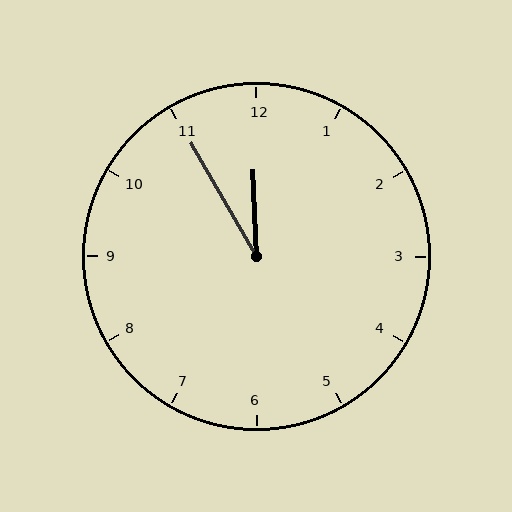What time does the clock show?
11:55.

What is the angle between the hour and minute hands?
Approximately 28 degrees.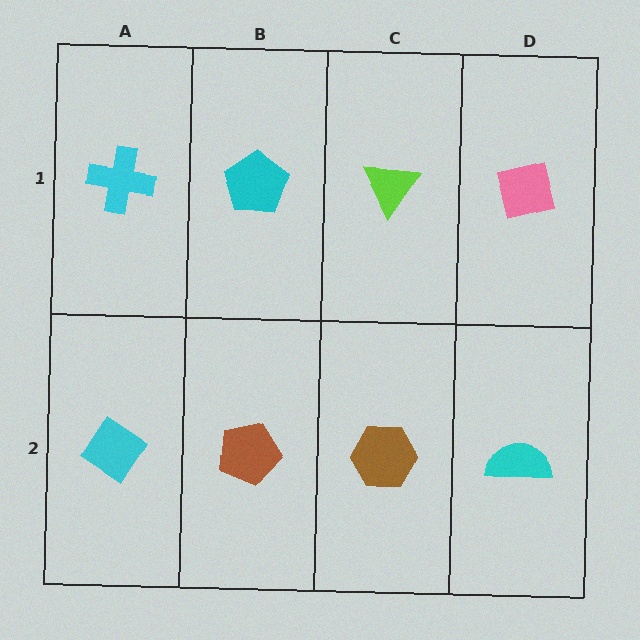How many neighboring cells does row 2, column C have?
3.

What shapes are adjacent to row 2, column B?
A cyan pentagon (row 1, column B), a cyan diamond (row 2, column A), a brown hexagon (row 2, column C).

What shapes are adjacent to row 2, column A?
A cyan cross (row 1, column A), a brown pentagon (row 2, column B).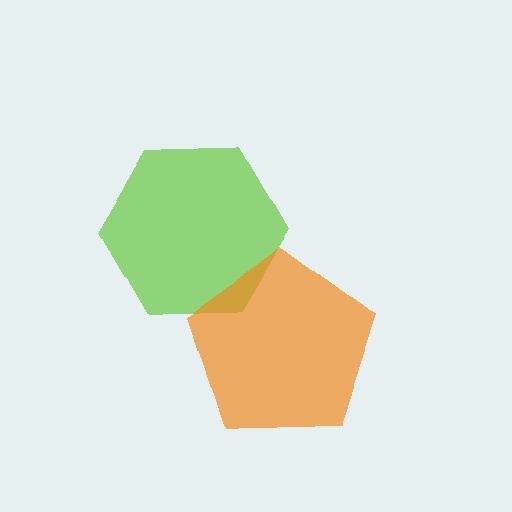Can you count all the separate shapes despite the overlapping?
Yes, there are 2 separate shapes.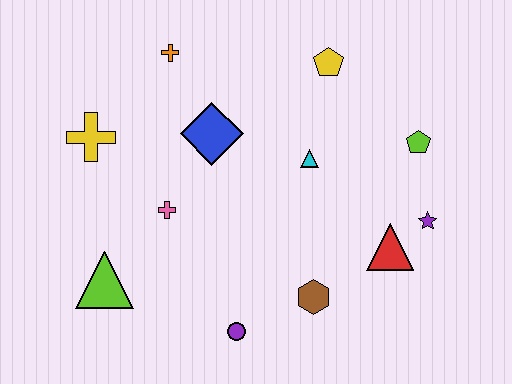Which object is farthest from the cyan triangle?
The lime triangle is farthest from the cyan triangle.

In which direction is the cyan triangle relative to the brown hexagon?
The cyan triangle is above the brown hexagon.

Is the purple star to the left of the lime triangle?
No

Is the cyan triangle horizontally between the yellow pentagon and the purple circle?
Yes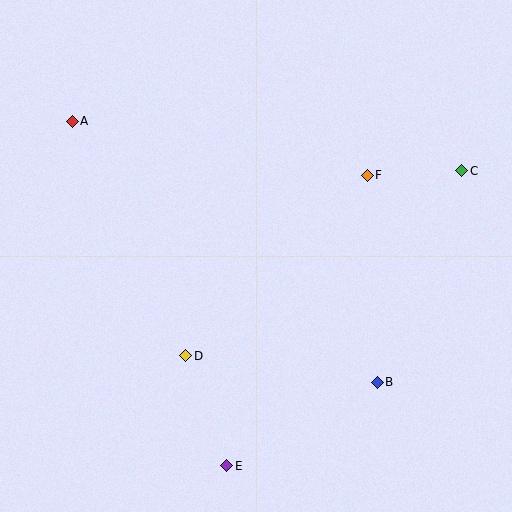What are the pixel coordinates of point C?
Point C is at (462, 171).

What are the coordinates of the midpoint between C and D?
The midpoint between C and D is at (324, 263).